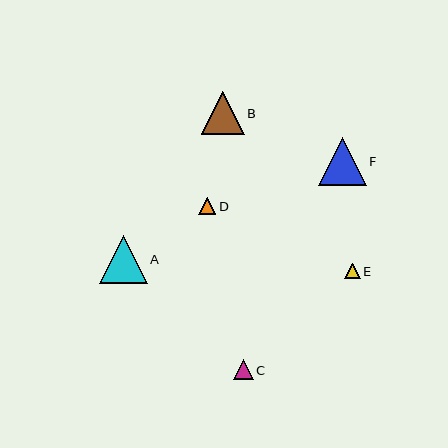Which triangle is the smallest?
Triangle E is the smallest with a size of approximately 16 pixels.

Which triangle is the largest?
Triangle A is the largest with a size of approximately 48 pixels.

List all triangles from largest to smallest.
From largest to smallest: A, F, B, C, D, E.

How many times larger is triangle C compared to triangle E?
Triangle C is approximately 1.3 times the size of triangle E.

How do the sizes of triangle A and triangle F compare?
Triangle A and triangle F are approximately the same size.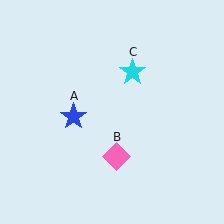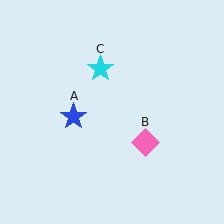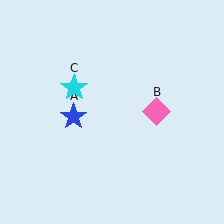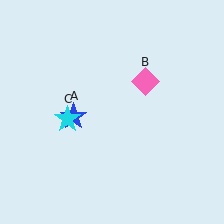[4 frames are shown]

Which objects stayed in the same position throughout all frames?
Blue star (object A) remained stationary.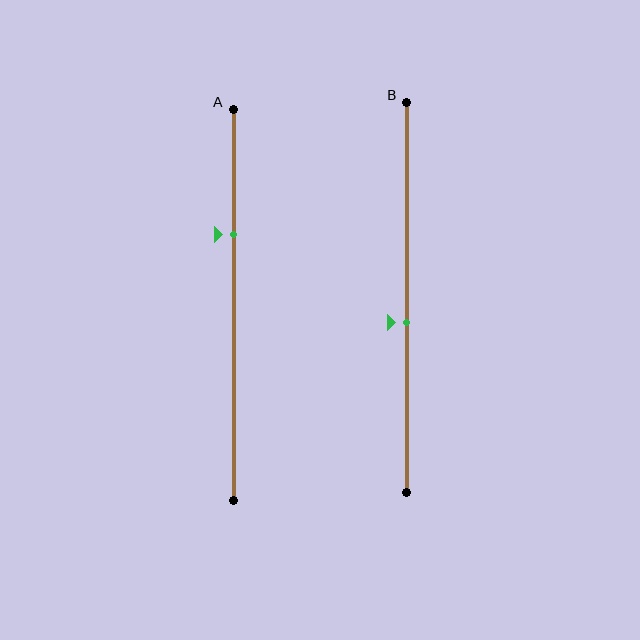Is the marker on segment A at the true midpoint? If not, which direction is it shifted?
No, the marker on segment A is shifted upward by about 18% of the segment length.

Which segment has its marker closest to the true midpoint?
Segment B has its marker closest to the true midpoint.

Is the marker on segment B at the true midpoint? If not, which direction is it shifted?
No, the marker on segment B is shifted downward by about 6% of the segment length.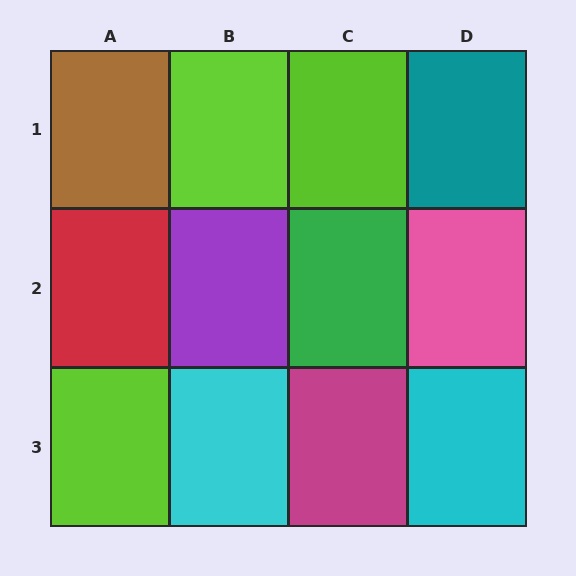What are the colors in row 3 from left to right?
Lime, cyan, magenta, cyan.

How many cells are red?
1 cell is red.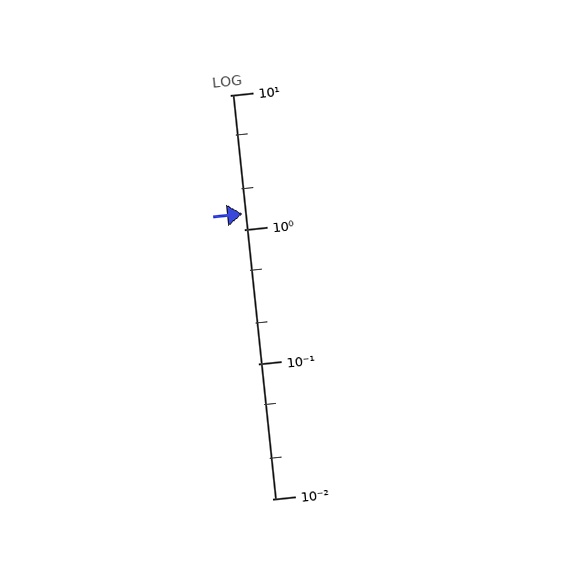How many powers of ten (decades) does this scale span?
The scale spans 3 decades, from 0.01 to 10.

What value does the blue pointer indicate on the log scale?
The pointer indicates approximately 1.3.